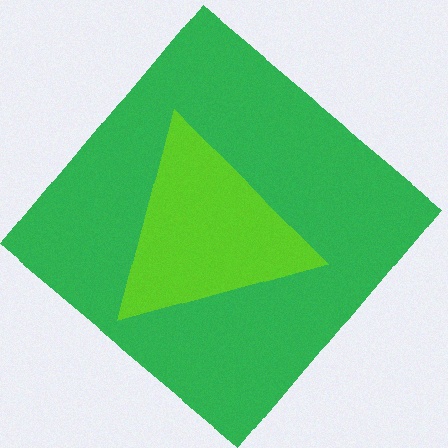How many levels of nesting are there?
2.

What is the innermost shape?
The lime triangle.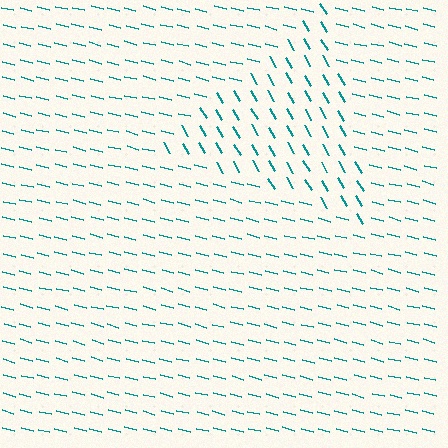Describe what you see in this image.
The image is filled with small teal line segments. A triangle region in the image has lines oriented differently from the surrounding lines, creating a visible texture boundary.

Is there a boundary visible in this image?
Yes, there is a texture boundary formed by a change in line orientation.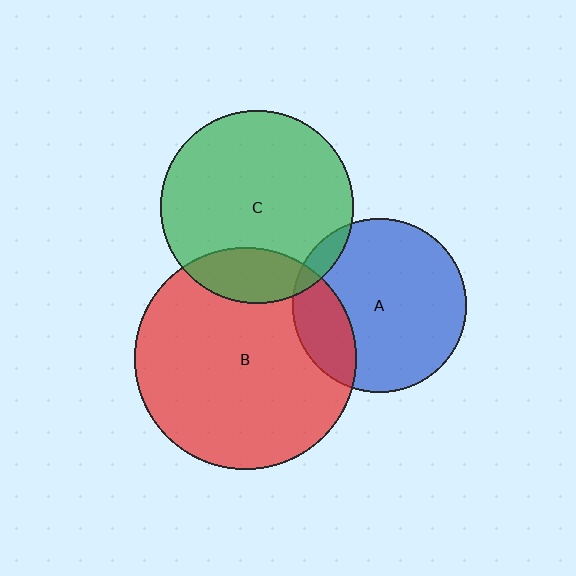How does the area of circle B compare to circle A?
Approximately 1.6 times.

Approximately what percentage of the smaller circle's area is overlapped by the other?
Approximately 5%.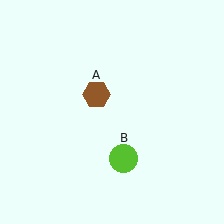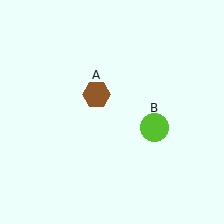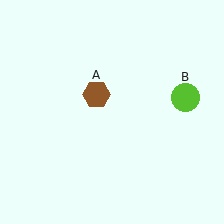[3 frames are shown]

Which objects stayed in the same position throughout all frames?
Brown hexagon (object A) remained stationary.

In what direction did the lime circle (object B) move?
The lime circle (object B) moved up and to the right.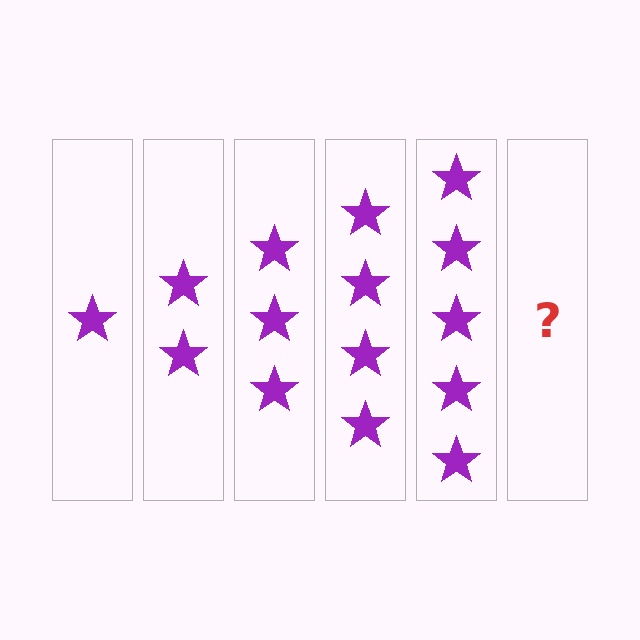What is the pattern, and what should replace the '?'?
The pattern is that each step adds one more star. The '?' should be 6 stars.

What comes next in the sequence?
The next element should be 6 stars.